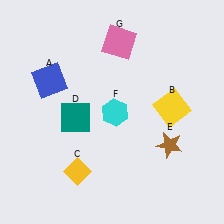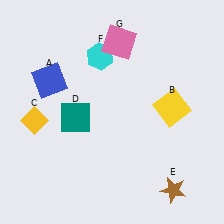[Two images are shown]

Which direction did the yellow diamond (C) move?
The yellow diamond (C) moved up.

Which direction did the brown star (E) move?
The brown star (E) moved down.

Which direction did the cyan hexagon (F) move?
The cyan hexagon (F) moved up.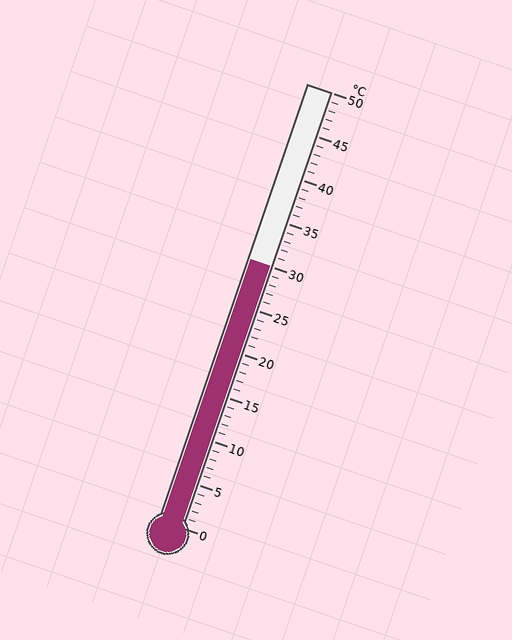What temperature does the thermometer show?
The thermometer shows approximately 30°C.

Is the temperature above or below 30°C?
The temperature is at 30°C.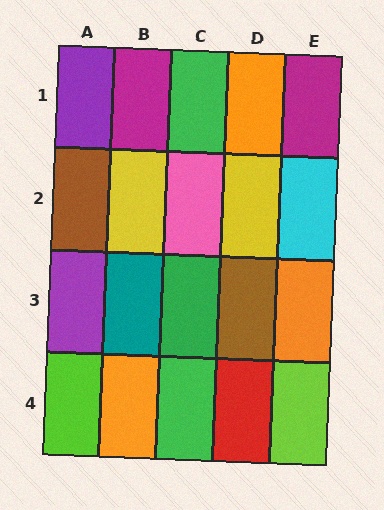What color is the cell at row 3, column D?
Brown.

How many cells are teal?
1 cell is teal.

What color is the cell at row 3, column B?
Teal.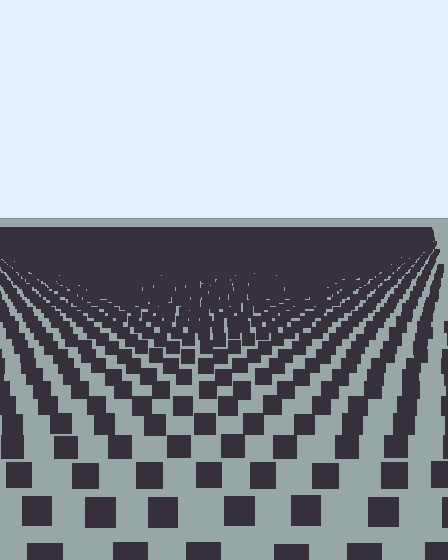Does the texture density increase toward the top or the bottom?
Density increases toward the top.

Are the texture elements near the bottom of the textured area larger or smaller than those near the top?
Larger. Near the bottom, elements are closer to the viewer and appear at a bigger on-screen size.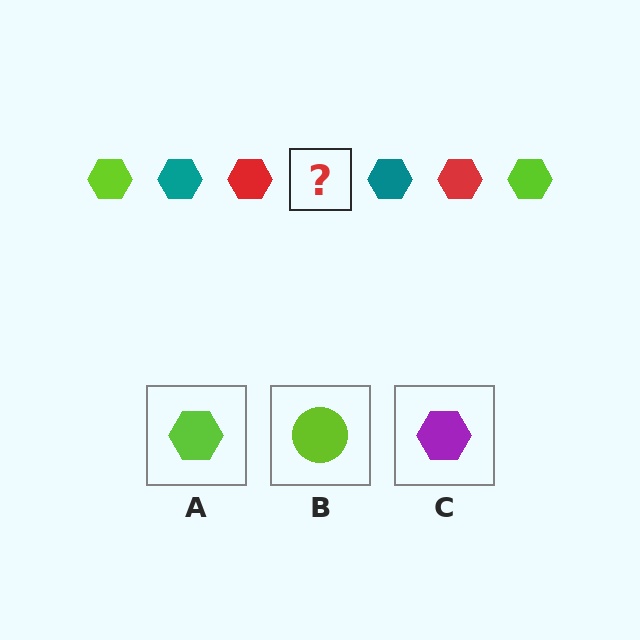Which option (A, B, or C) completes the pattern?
A.